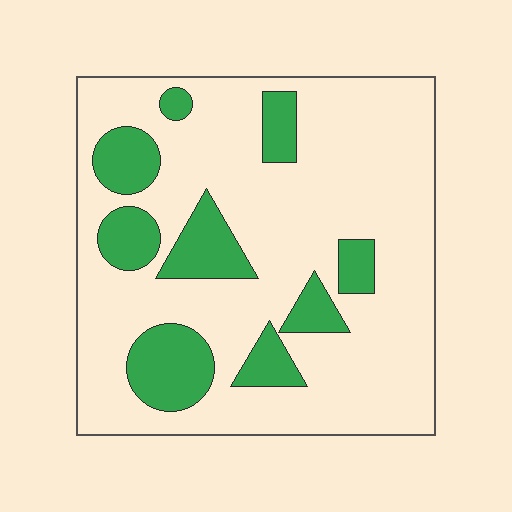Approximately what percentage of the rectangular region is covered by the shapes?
Approximately 20%.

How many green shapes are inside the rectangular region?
9.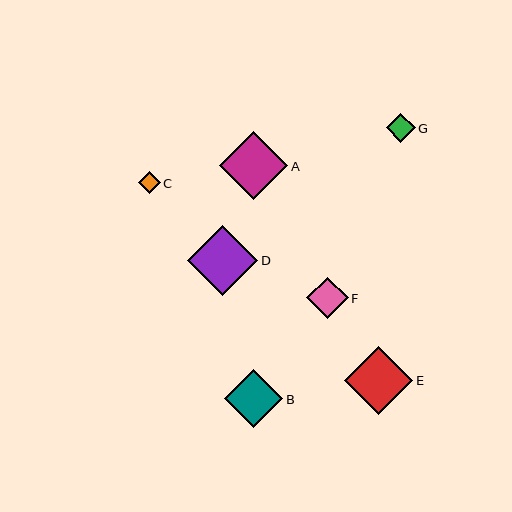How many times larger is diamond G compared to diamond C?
Diamond G is approximately 1.3 times the size of diamond C.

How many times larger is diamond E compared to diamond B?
Diamond E is approximately 1.2 times the size of diamond B.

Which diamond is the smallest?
Diamond C is the smallest with a size of approximately 22 pixels.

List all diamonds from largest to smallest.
From largest to smallest: D, E, A, B, F, G, C.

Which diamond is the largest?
Diamond D is the largest with a size of approximately 70 pixels.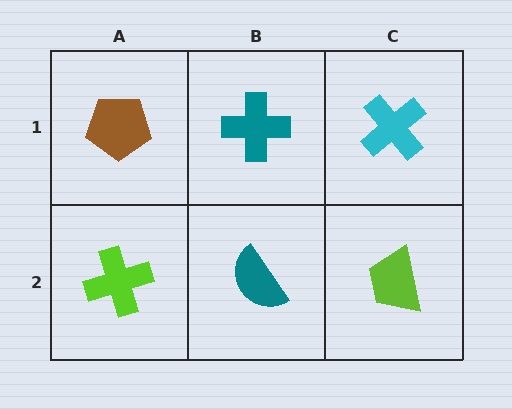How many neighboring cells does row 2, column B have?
3.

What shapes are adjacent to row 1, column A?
A lime cross (row 2, column A), a teal cross (row 1, column B).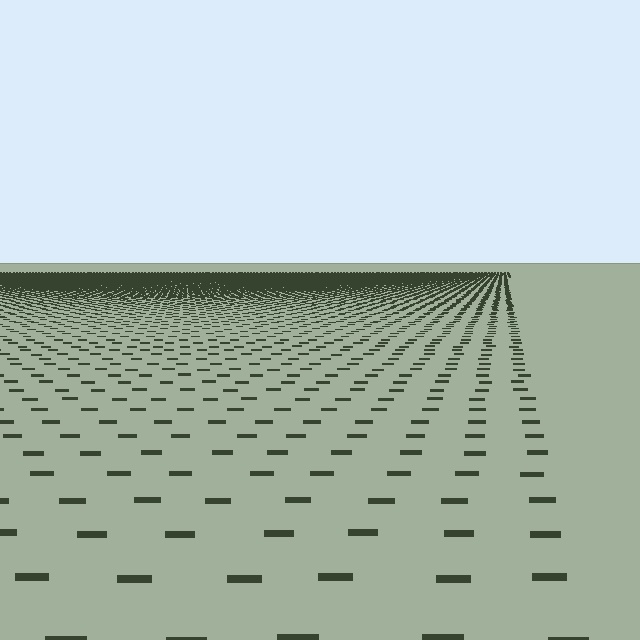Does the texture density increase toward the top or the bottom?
Density increases toward the top.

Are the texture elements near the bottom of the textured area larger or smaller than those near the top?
Larger. Near the bottom, elements are closer to the viewer and appear at a bigger on-screen size.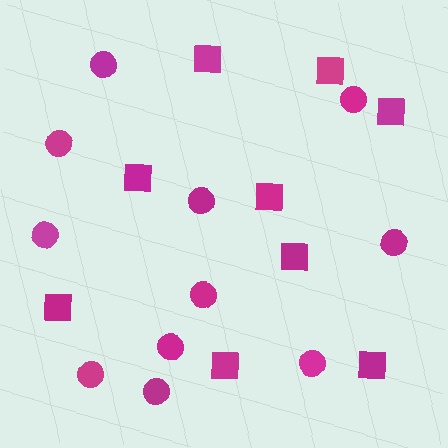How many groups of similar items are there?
There are 2 groups: one group of squares (9) and one group of circles (11).